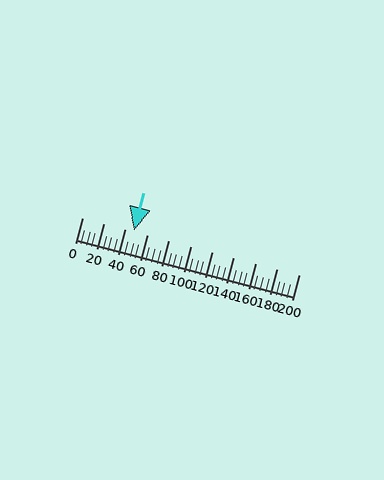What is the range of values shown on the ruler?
The ruler shows values from 0 to 200.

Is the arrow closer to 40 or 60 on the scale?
The arrow is closer to 40.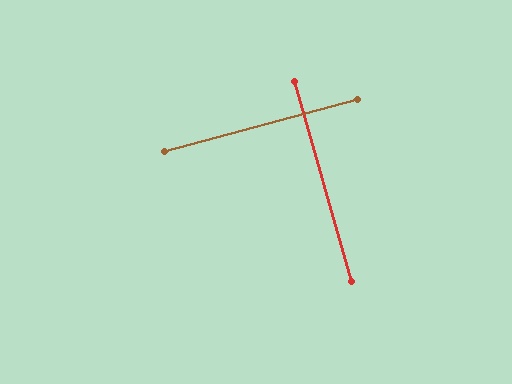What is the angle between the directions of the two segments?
Approximately 89 degrees.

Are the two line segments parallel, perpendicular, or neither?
Perpendicular — they meet at approximately 89°.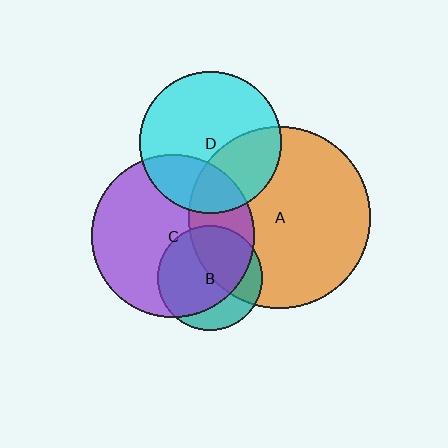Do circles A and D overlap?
Yes.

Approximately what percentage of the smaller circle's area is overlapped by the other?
Approximately 35%.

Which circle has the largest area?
Circle A (orange).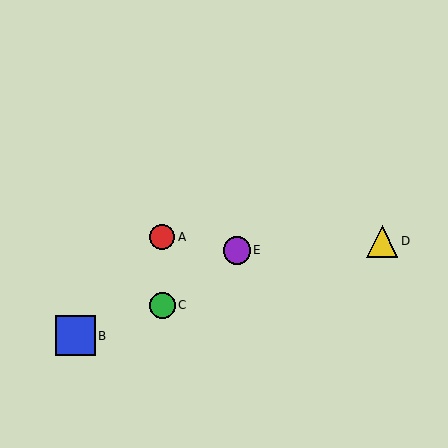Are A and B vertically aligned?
No, A is at x≈162 and B is at x≈75.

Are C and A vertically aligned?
Yes, both are at x≈162.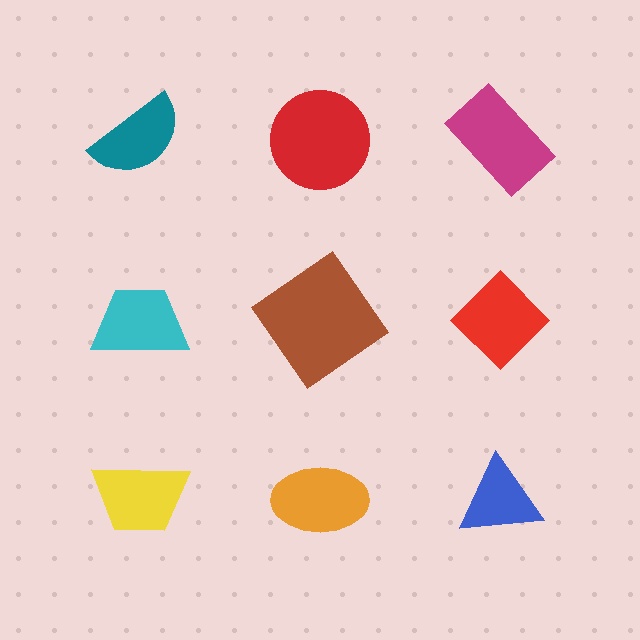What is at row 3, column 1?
A yellow trapezoid.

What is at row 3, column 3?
A blue triangle.